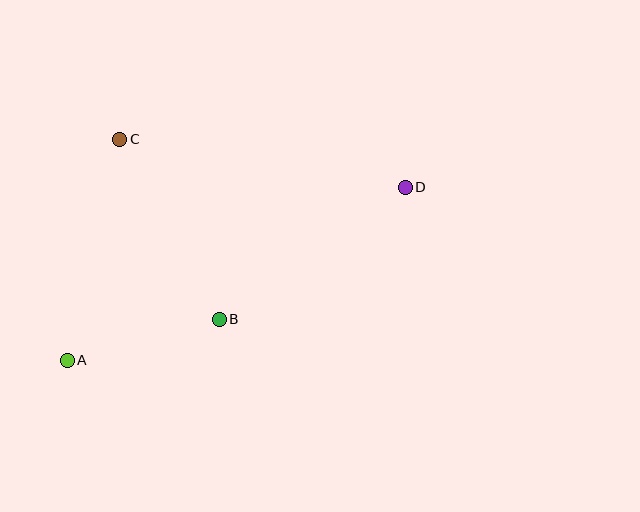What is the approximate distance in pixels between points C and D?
The distance between C and D is approximately 290 pixels.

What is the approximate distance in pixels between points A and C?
The distance between A and C is approximately 227 pixels.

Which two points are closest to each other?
Points A and B are closest to each other.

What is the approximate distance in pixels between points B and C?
The distance between B and C is approximately 206 pixels.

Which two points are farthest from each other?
Points A and D are farthest from each other.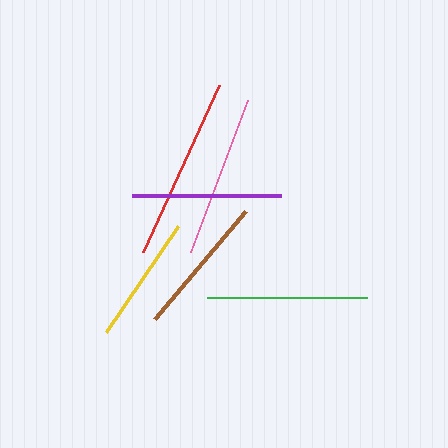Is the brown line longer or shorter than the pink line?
The pink line is longer than the brown line.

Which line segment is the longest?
The red line is the longest at approximately 183 pixels.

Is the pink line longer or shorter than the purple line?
The pink line is longer than the purple line.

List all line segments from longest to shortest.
From longest to shortest: red, pink, green, purple, brown, yellow.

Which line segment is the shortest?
The yellow line is the shortest at approximately 128 pixels.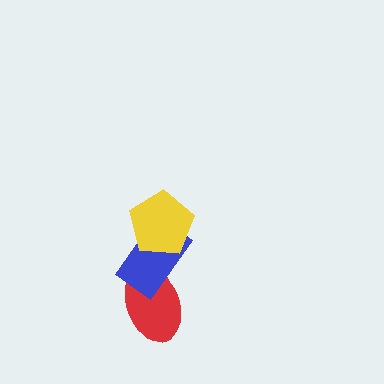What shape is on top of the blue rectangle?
The yellow pentagon is on top of the blue rectangle.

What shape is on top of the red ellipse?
The blue rectangle is on top of the red ellipse.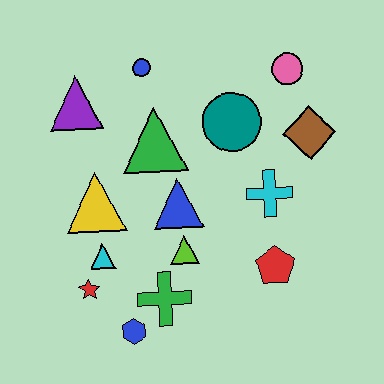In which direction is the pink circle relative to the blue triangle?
The pink circle is above the blue triangle.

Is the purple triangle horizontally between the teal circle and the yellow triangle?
No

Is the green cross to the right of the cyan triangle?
Yes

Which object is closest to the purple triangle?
The blue circle is closest to the purple triangle.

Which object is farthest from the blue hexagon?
The pink circle is farthest from the blue hexagon.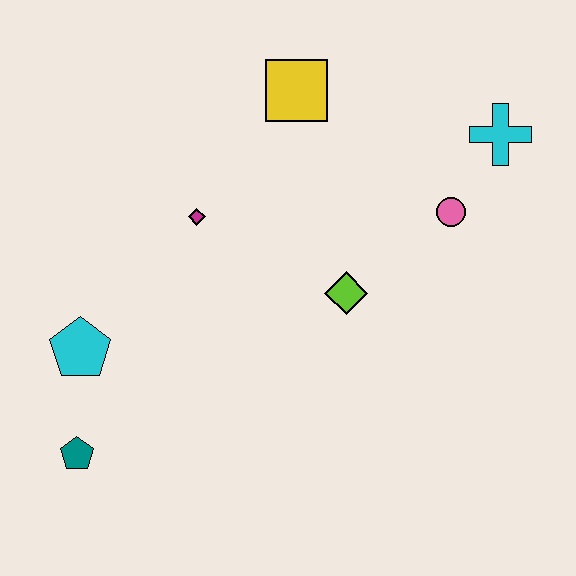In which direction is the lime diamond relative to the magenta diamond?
The lime diamond is to the right of the magenta diamond.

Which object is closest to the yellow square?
The magenta diamond is closest to the yellow square.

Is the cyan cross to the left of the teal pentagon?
No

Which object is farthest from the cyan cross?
The teal pentagon is farthest from the cyan cross.